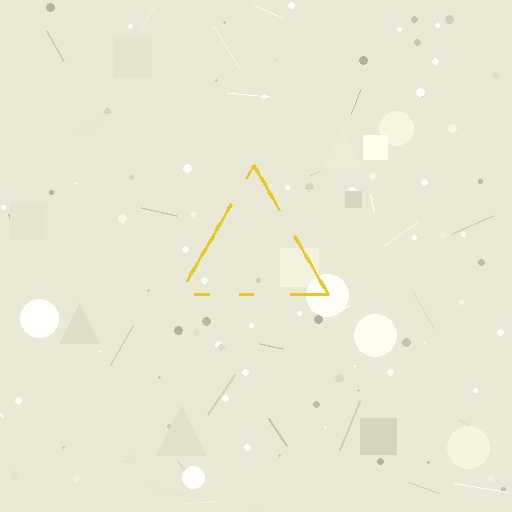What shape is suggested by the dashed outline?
The dashed outline suggests a triangle.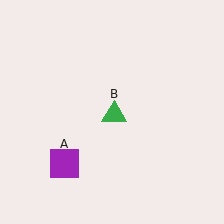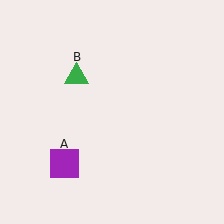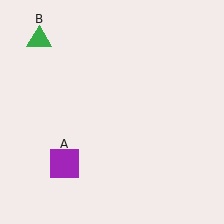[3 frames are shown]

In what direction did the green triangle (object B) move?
The green triangle (object B) moved up and to the left.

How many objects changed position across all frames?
1 object changed position: green triangle (object B).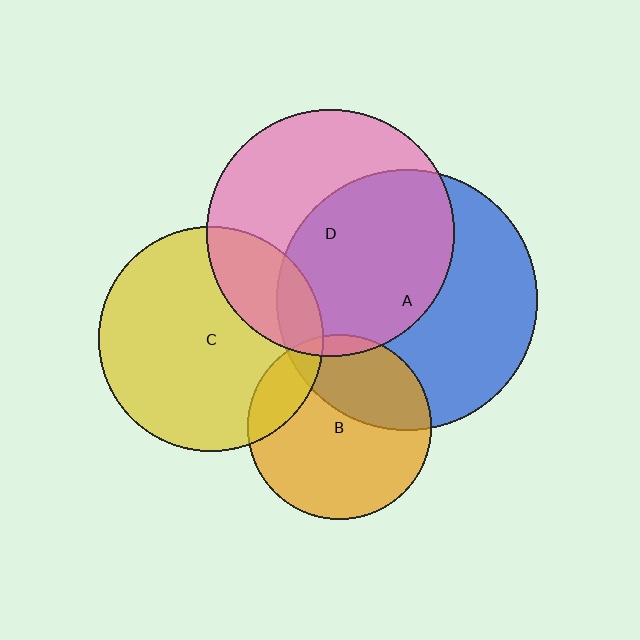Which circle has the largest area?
Circle A (blue).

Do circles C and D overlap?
Yes.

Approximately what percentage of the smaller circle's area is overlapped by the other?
Approximately 25%.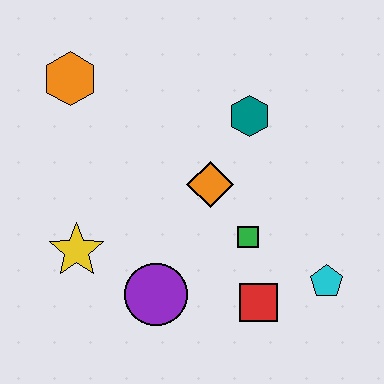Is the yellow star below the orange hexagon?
Yes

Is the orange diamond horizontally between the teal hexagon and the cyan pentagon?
No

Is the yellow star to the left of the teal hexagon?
Yes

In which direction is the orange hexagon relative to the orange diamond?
The orange hexagon is to the left of the orange diamond.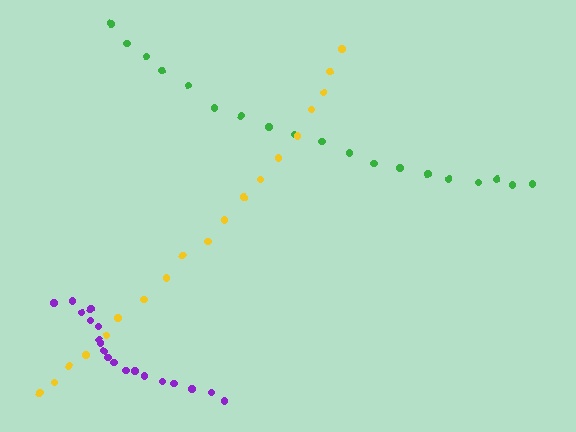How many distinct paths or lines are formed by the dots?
There are 3 distinct paths.